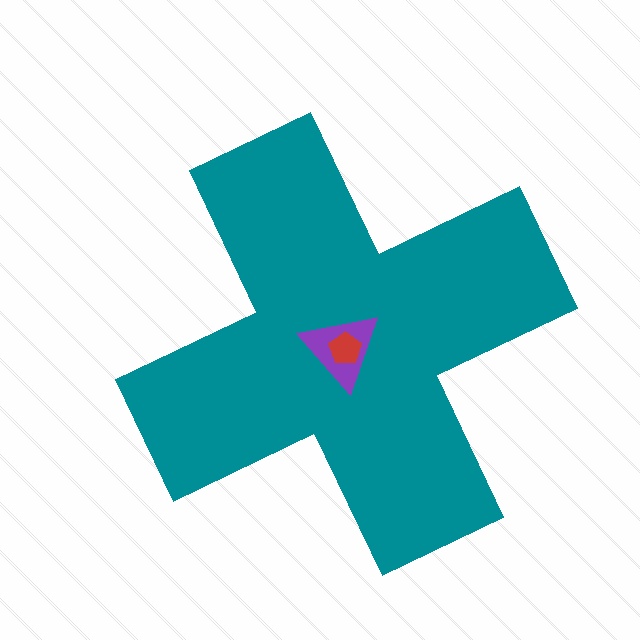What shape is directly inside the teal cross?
The purple triangle.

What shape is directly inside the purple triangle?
The red pentagon.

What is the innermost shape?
The red pentagon.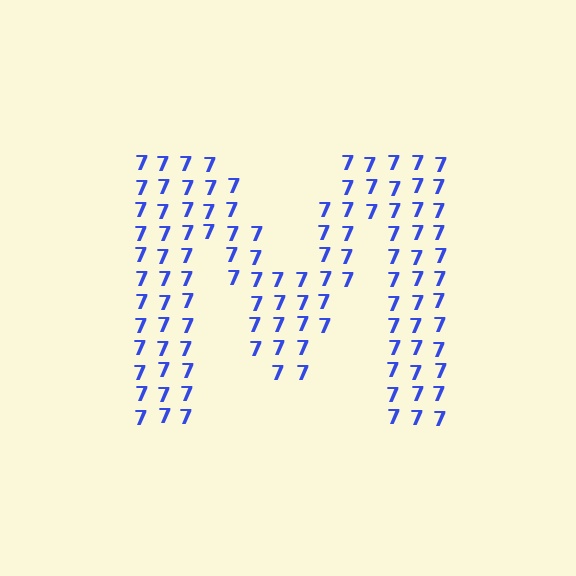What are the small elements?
The small elements are digit 7's.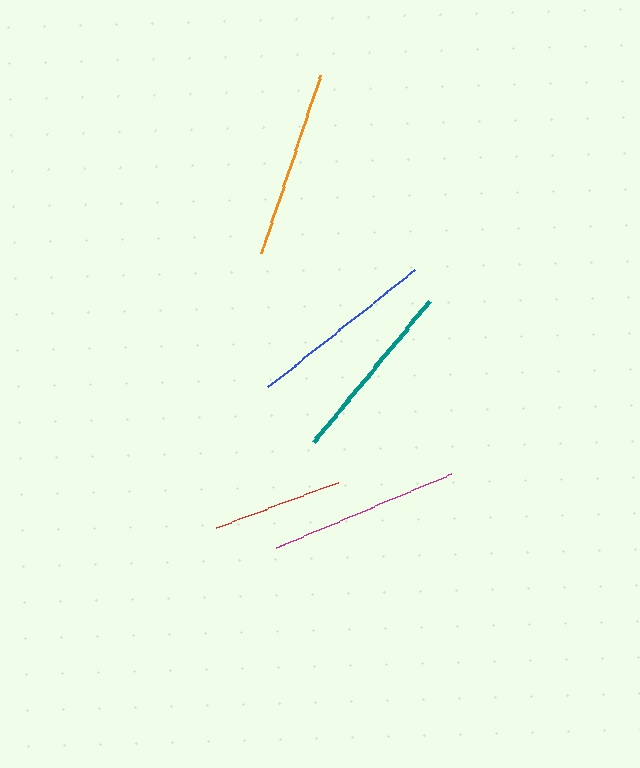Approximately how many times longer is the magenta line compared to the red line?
The magenta line is approximately 1.5 times the length of the red line.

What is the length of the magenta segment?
The magenta segment is approximately 190 pixels long.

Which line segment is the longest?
The magenta line is the longest at approximately 190 pixels.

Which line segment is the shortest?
The red line is the shortest at approximately 130 pixels.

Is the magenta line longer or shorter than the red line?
The magenta line is longer than the red line.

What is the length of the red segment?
The red segment is approximately 130 pixels long.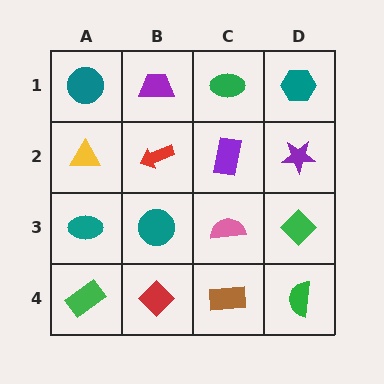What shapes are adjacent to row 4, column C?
A pink semicircle (row 3, column C), a red diamond (row 4, column B), a green semicircle (row 4, column D).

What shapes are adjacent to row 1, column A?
A yellow triangle (row 2, column A), a purple trapezoid (row 1, column B).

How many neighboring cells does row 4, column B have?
3.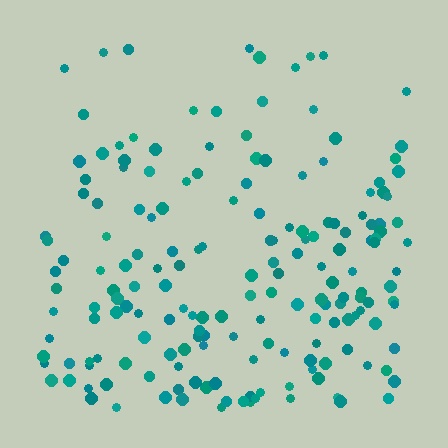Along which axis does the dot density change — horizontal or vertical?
Vertical.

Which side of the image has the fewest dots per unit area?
The top.